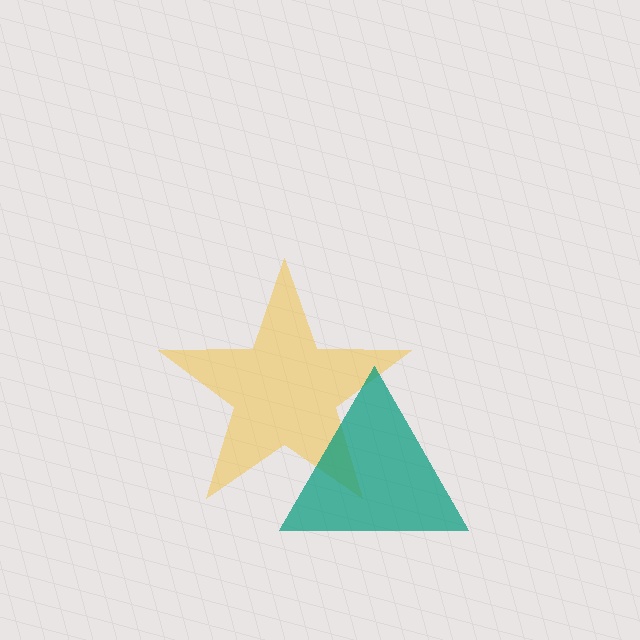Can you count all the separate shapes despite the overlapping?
Yes, there are 2 separate shapes.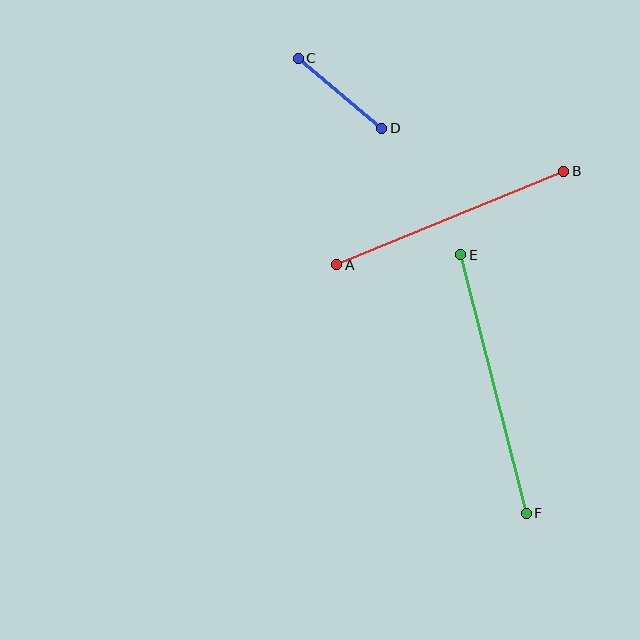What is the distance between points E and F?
The distance is approximately 267 pixels.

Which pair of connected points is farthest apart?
Points E and F are farthest apart.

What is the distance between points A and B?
The distance is approximately 246 pixels.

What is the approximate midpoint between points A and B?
The midpoint is at approximately (450, 218) pixels.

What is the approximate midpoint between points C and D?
The midpoint is at approximately (340, 93) pixels.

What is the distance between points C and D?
The distance is approximately 109 pixels.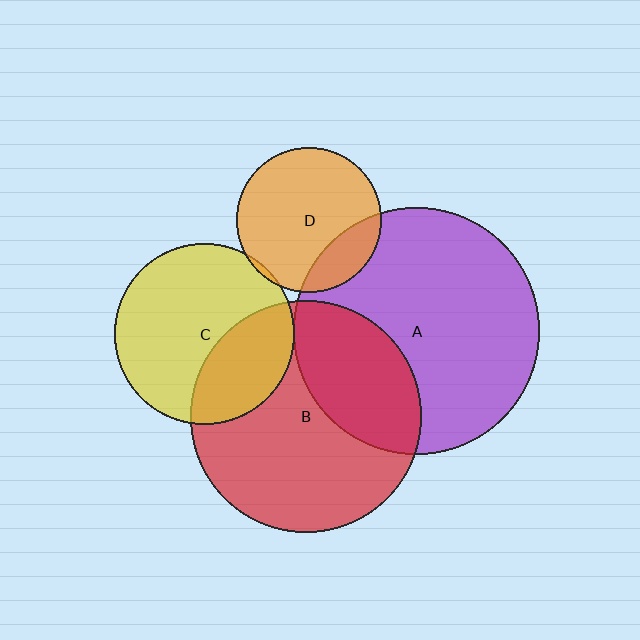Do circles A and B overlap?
Yes.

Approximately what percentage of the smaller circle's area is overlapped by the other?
Approximately 30%.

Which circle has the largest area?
Circle A (purple).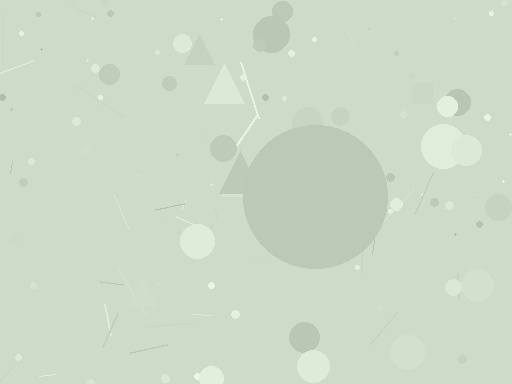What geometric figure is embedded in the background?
A circle is embedded in the background.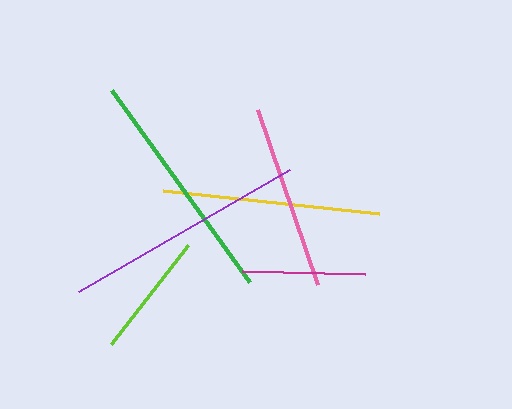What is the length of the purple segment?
The purple segment is approximately 244 pixels long.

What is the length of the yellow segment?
The yellow segment is approximately 218 pixels long.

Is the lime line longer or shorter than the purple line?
The purple line is longer than the lime line.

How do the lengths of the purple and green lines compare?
The purple and green lines are approximately the same length.